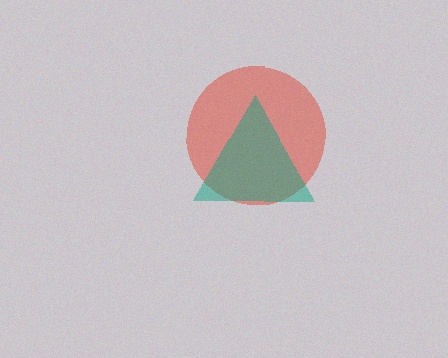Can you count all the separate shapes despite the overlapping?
Yes, there are 2 separate shapes.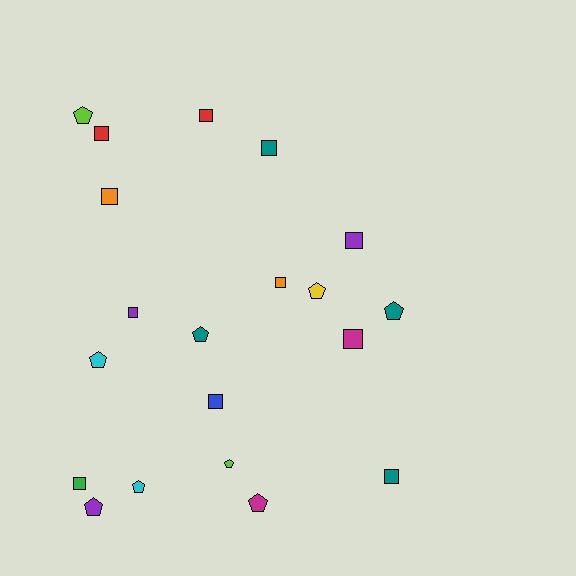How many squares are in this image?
There are 11 squares.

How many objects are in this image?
There are 20 objects.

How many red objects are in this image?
There are 2 red objects.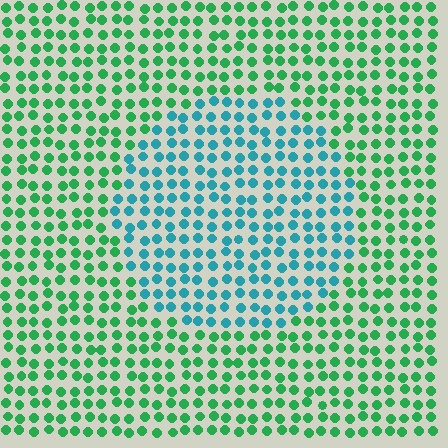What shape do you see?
I see a circle.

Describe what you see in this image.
The image is filled with small green elements in a uniform arrangement. A circle-shaped region is visible where the elements are tinted to a slightly different hue, forming a subtle color boundary.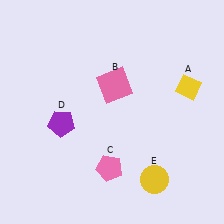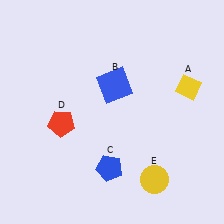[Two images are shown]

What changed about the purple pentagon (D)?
In Image 1, D is purple. In Image 2, it changed to red.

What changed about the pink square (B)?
In Image 1, B is pink. In Image 2, it changed to blue.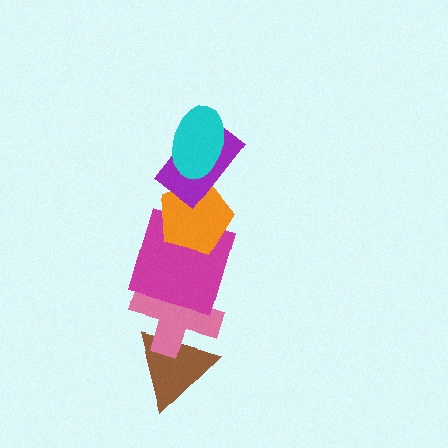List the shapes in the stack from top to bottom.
From top to bottom: the cyan ellipse, the purple rectangle, the orange pentagon, the magenta square, the pink cross, the brown triangle.